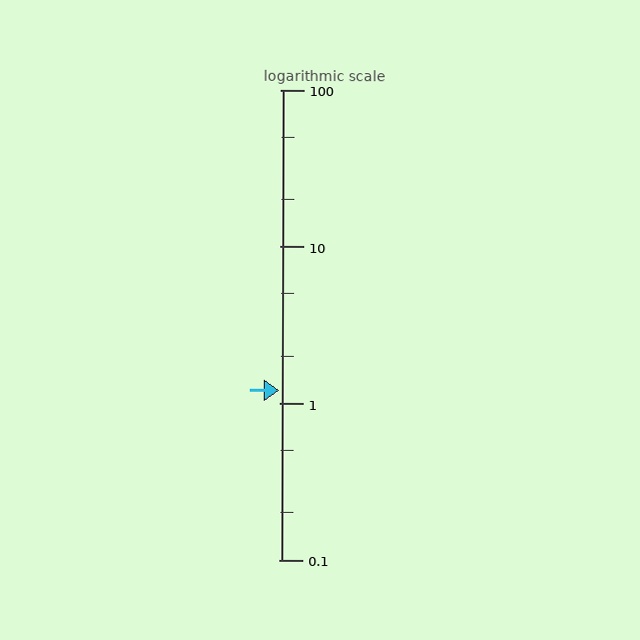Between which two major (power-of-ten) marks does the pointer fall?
The pointer is between 1 and 10.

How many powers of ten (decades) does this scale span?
The scale spans 3 decades, from 0.1 to 100.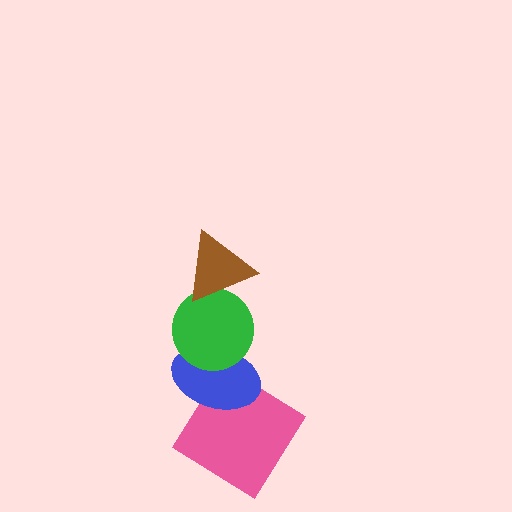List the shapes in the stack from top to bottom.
From top to bottom: the brown triangle, the green circle, the blue ellipse, the pink diamond.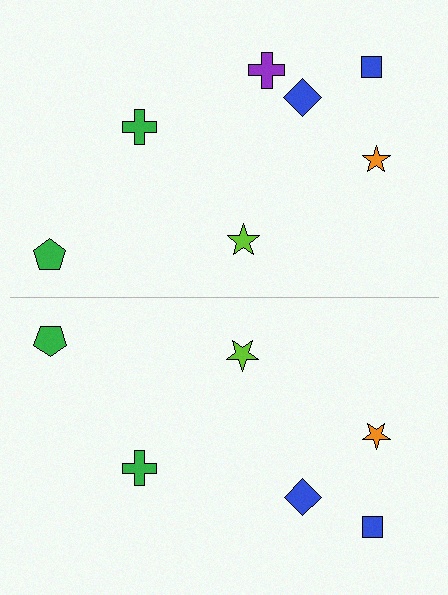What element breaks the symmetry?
A purple cross is missing from the bottom side.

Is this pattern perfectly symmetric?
No, the pattern is not perfectly symmetric. A purple cross is missing from the bottom side.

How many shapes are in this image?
There are 13 shapes in this image.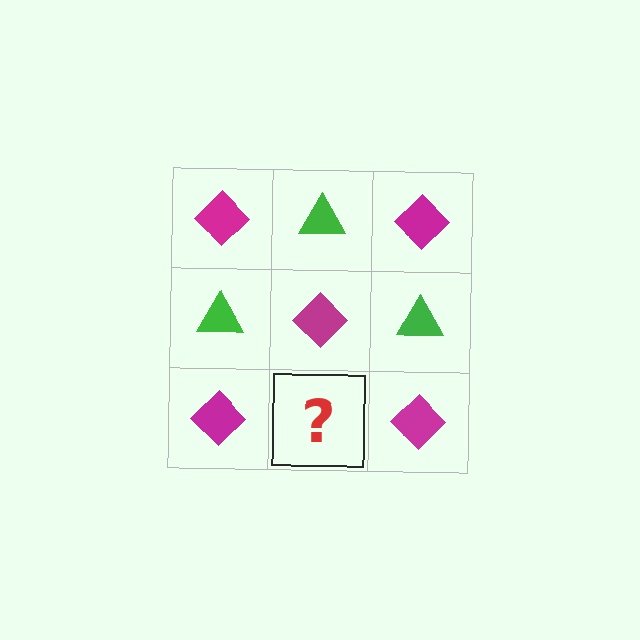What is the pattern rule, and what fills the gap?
The rule is that it alternates magenta diamond and green triangle in a checkerboard pattern. The gap should be filled with a green triangle.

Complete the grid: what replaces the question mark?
The question mark should be replaced with a green triangle.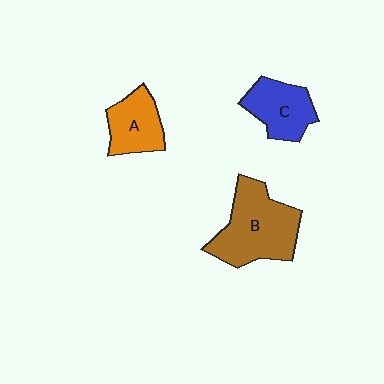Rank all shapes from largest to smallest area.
From largest to smallest: B (brown), C (blue), A (orange).